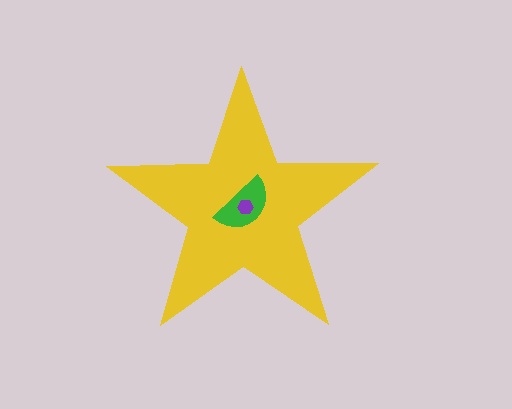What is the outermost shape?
The yellow star.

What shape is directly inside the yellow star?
The green semicircle.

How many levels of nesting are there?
3.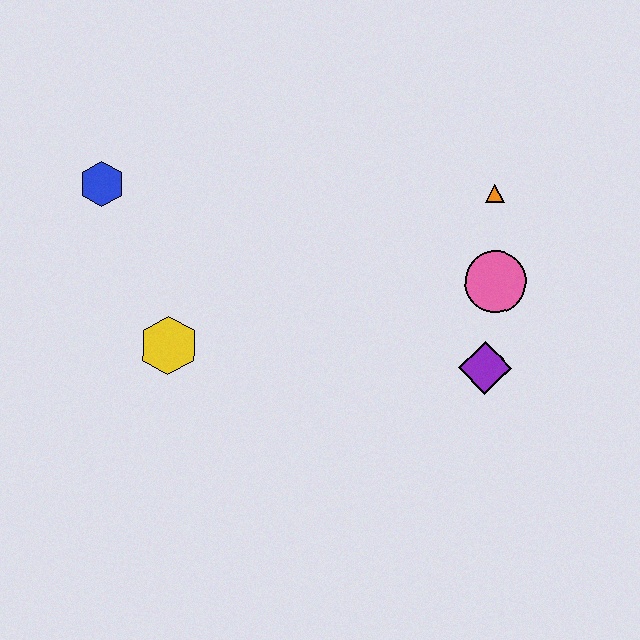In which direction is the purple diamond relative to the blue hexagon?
The purple diamond is to the right of the blue hexagon.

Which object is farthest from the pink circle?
The blue hexagon is farthest from the pink circle.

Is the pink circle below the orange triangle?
Yes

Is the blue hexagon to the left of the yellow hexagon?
Yes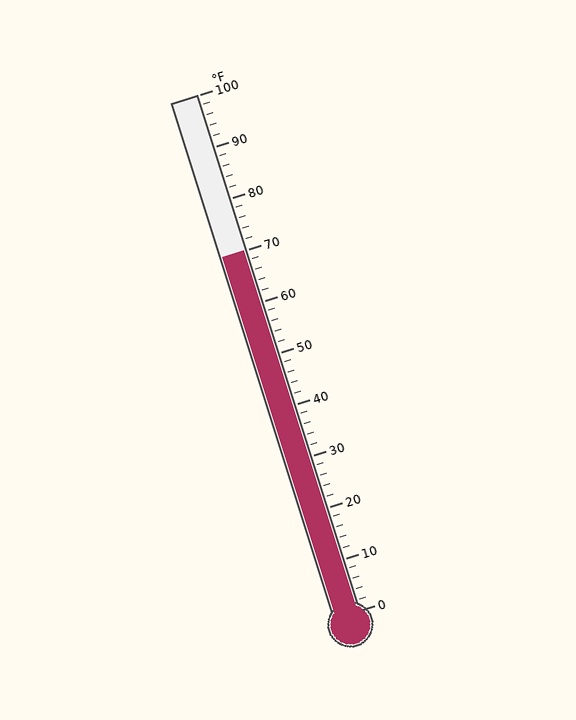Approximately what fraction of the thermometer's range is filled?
The thermometer is filled to approximately 70% of its range.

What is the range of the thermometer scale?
The thermometer scale ranges from 0°F to 100°F.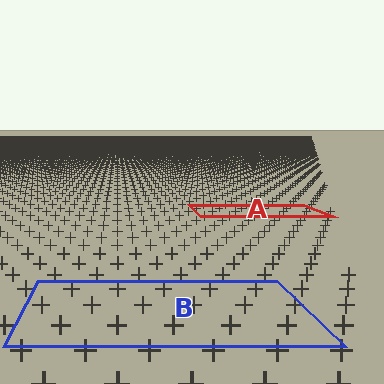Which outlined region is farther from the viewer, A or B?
Region A is farther from the viewer — the texture elements inside it appear smaller and more densely packed.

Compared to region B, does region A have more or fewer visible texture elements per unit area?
Region A has more texture elements per unit area — they are packed more densely because it is farther away.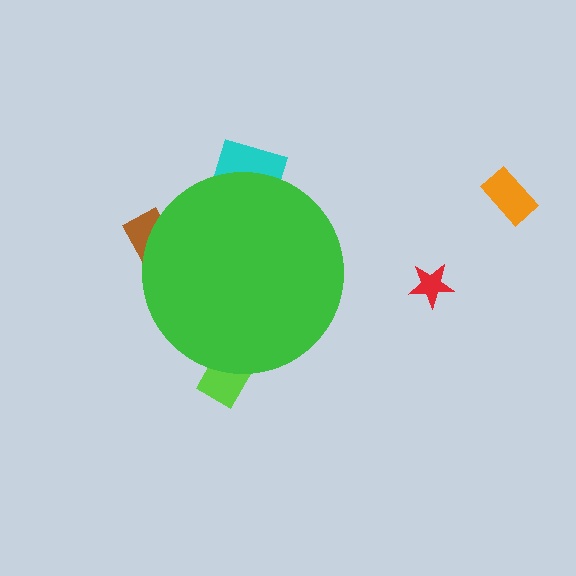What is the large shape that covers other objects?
A green circle.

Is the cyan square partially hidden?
Yes, the cyan square is partially hidden behind the green circle.